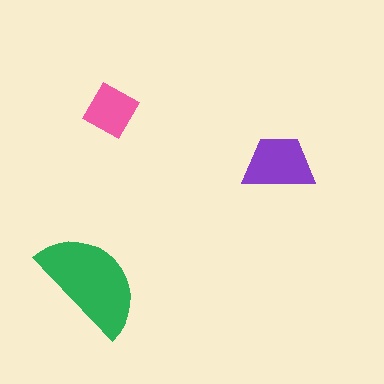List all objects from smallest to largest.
The pink diamond, the purple trapezoid, the green semicircle.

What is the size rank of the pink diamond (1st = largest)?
3rd.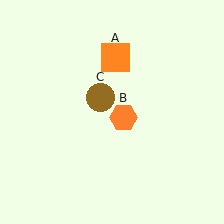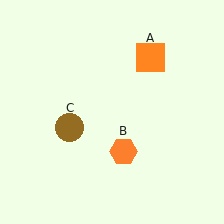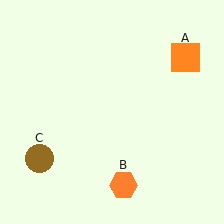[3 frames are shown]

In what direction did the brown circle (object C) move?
The brown circle (object C) moved down and to the left.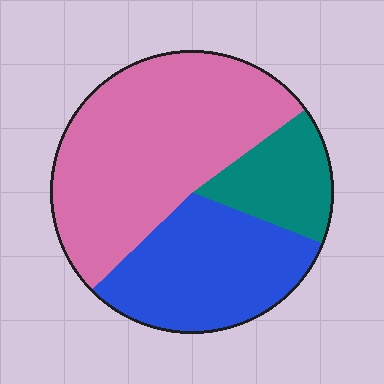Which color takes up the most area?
Pink, at roughly 50%.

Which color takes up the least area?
Teal, at roughly 15%.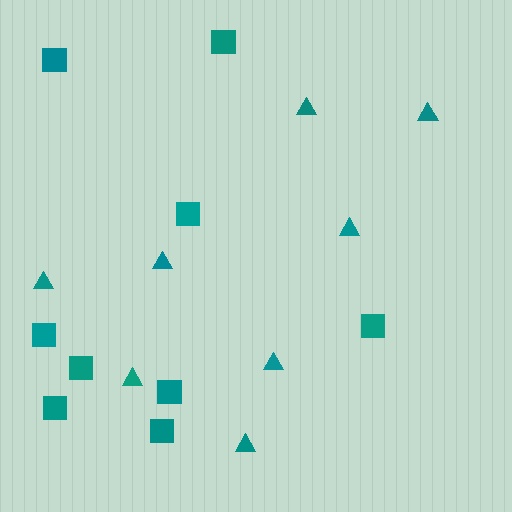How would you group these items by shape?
There are 2 groups: one group of triangles (8) and one group of squares (9).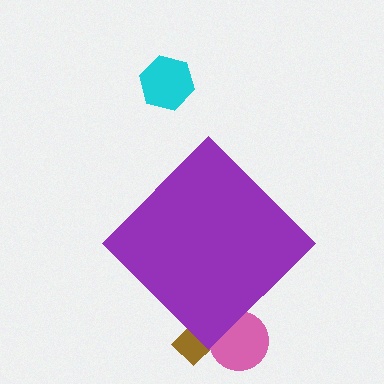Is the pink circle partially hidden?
Yes, the pink circle is partially hidden behind the purple diamond.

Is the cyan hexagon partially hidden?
No, the cyan hexagon is fully visible.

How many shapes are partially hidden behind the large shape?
2 shapes are partially hidden.